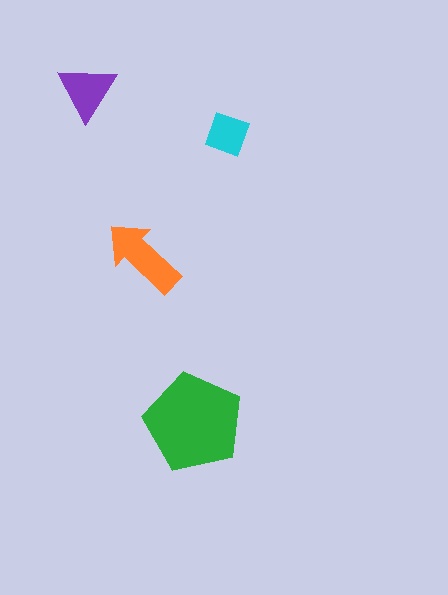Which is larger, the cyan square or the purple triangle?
The purple triangle.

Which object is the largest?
The green pentagon.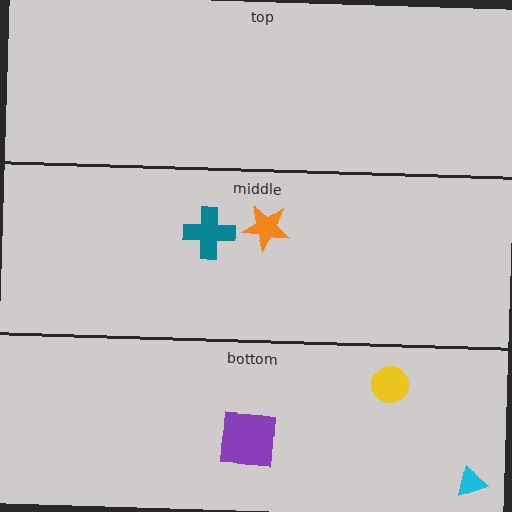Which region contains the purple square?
The bottom region.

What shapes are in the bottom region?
The purple square, the cyan triangle, the yellow circle.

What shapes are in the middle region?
The orange star, the teal cross.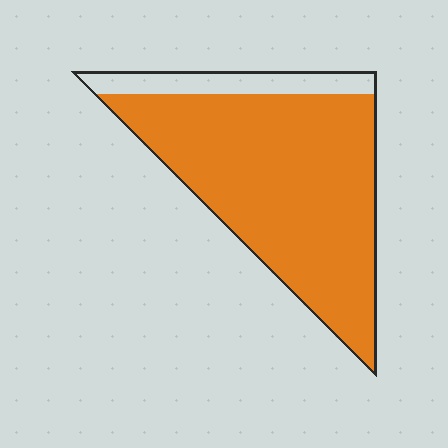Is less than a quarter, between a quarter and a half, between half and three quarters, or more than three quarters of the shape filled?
More than three quarters.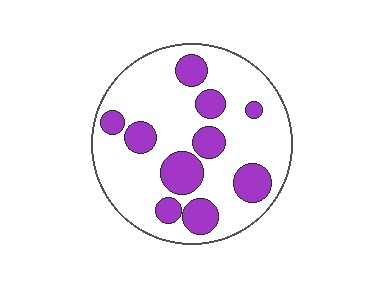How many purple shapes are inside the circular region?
10.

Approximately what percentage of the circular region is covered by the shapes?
Approximately 25%.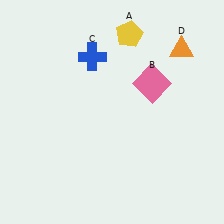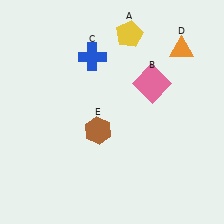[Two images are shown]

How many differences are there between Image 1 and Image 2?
There is 1 difference between the two images.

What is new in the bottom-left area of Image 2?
A brown hexagon (E) was added in the bottom-left area of Image 2.